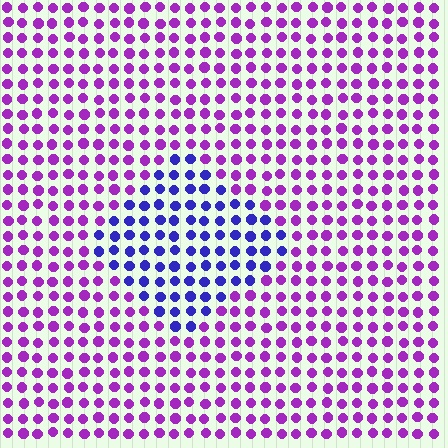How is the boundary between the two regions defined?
The boundary is defined purely by a slight shift in hue (about 46 degrees). Spacing, size, and orientation are identical on both sides.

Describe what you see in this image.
The image is filled with small purple elements in a uniform arrangement. A diamond-shaped region is visible where the elements are tinted to a slightly different hue, forming a subtle color boundary.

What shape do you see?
I see a diamond.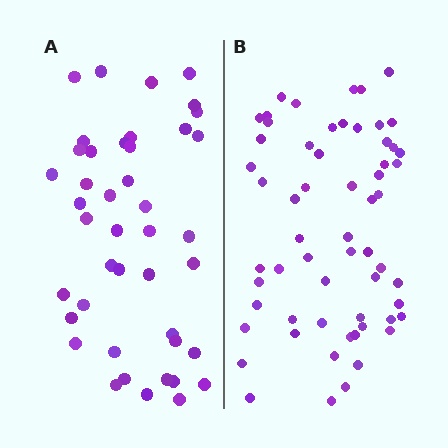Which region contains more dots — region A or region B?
Region B (the right region) has more dots.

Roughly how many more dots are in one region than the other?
Region B has approximately 15 more dots than region A.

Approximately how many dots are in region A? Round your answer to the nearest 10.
About 40 dots. (The exact count is 43, which rounds to 40.)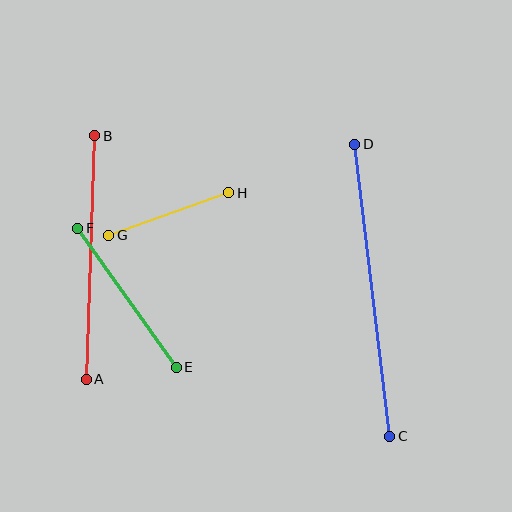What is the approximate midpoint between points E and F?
The midpoint is at approximately (127, 298) pixels.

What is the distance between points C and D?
The distance is approximately 294 pixels.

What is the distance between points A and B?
The distance is approximately 244 pixels.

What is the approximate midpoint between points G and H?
The midpoint is at approximately (169, 214) pixels.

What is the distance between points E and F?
The distance is approximately 170 pixels.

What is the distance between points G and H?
The distance is approximately 128 pixels.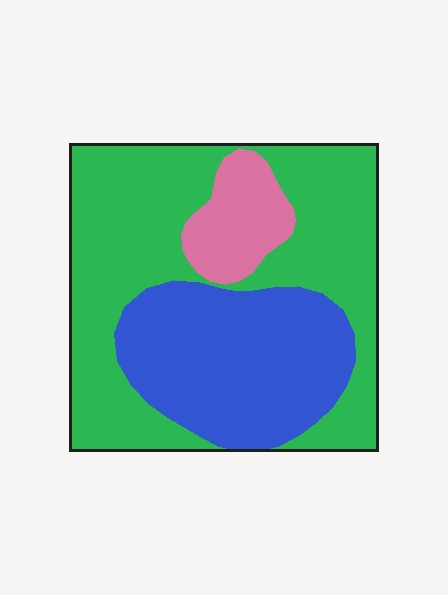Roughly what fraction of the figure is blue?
Blue takes up about one third (1/3) of the figure.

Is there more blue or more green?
Green.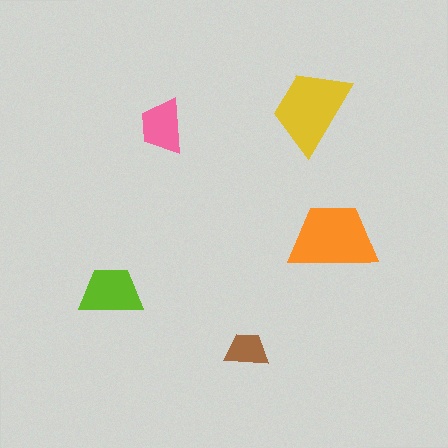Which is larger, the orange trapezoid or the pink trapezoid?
The orange one.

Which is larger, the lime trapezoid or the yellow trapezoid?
The yellow one.